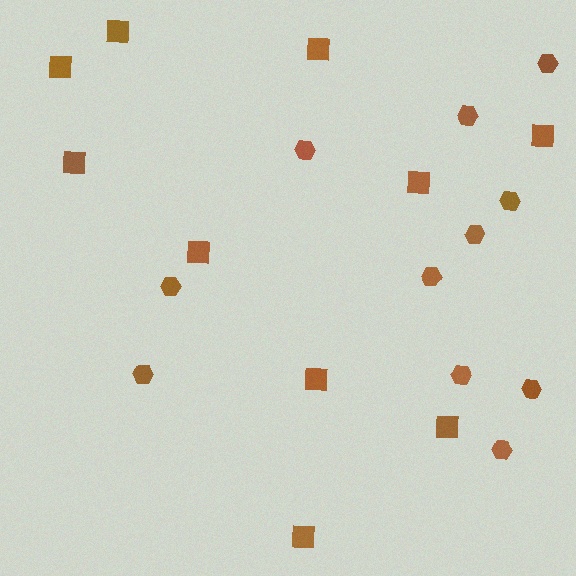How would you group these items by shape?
There are 2 groups: one group of hexagons (11) and one group of squares (10).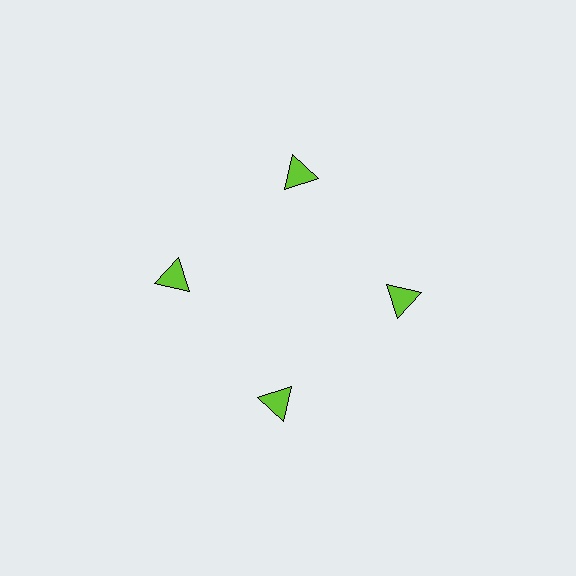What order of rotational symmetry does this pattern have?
This pattern has 4-fold rotational symmetry.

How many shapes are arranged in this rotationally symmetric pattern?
There are 4 shapes, arranged in 4 groups of 1.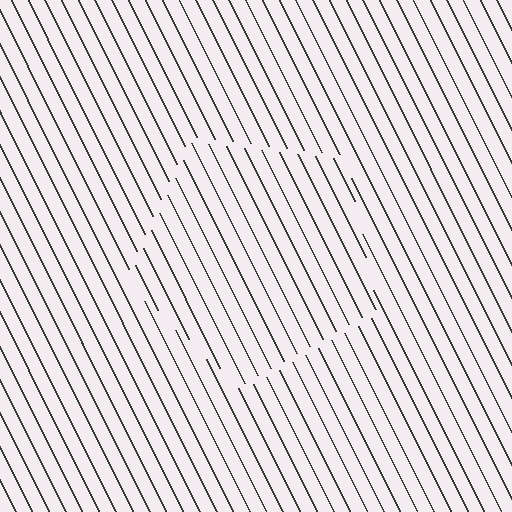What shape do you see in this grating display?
An illusory pentagon. The interior of the shape contains the same grating, shifted by half a period — the contour is defined by the phase discontinuity where line-ends from the inner and outer gratings abut.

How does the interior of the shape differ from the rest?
The interior of the shape contains the same grating, shifted by half a period — the contour is defined by the phase discontinuity where line-ends from the inner and outer gratings abut.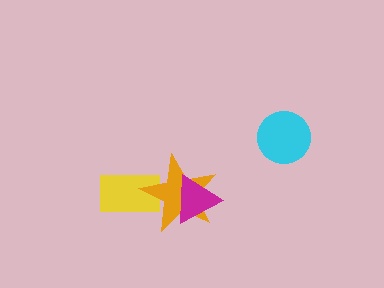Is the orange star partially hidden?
Yes, it is partially covered by another shape.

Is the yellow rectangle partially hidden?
Yes, it is partially covered by another shape.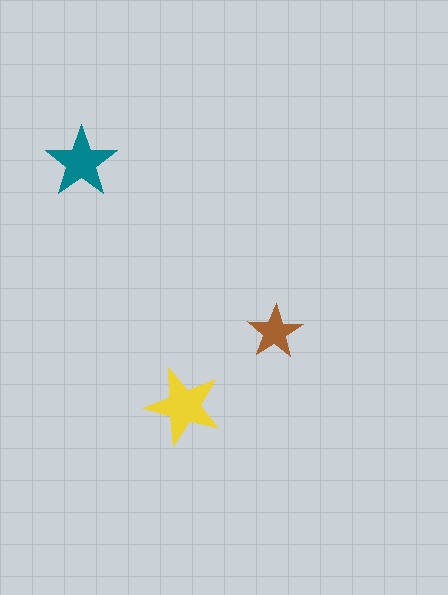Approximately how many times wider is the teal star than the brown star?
About 1.5 times wider.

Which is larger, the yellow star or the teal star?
The yellow one.